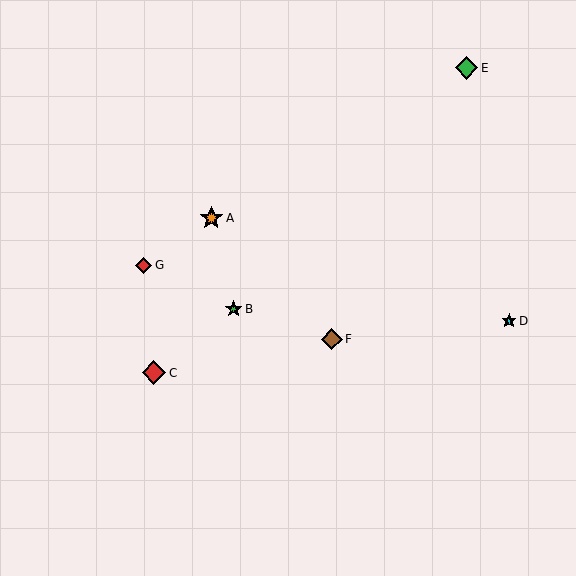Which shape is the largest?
The red diamond (labeled C) is the largest.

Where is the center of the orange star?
The center of the orange star is at (211, 218).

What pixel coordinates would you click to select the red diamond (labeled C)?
Click at (154, 373) to select the red diamond C.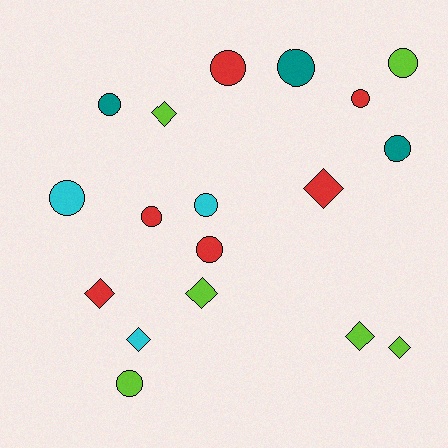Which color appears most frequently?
Red, with 6 objects.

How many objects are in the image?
There are 18 objects.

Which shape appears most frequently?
Circle, with 11 objects.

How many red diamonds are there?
There are 2 red diamonds.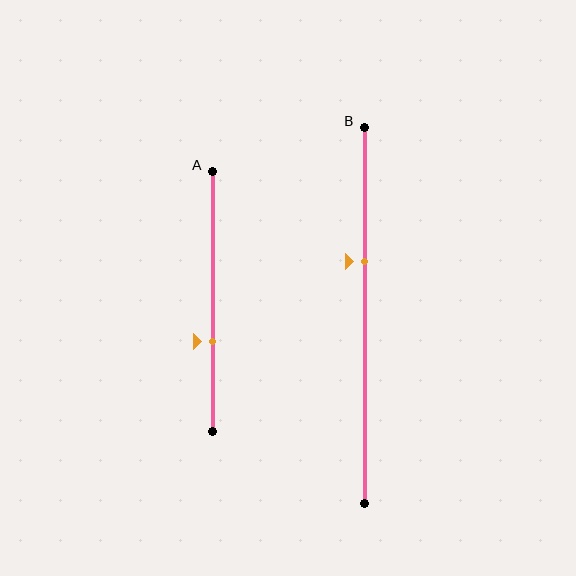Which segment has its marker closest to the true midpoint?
Segment B has its marker closest to the true midpoint.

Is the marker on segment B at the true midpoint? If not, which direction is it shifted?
No, the marker on segment B is shifted upward by about 14% of the segment length.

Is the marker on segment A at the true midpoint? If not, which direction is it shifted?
No, the marker on segment A is shifted downward by about 15% of the segment length.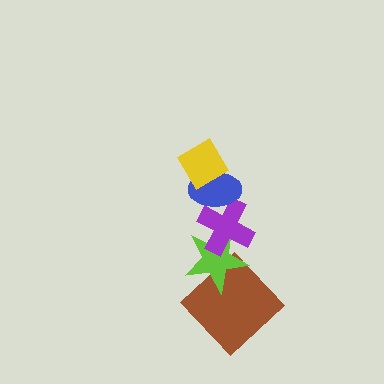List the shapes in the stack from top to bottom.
From top to bottom: the yellow diamond, the blue ellipse, the purple cross, the lime star, the brown diamond.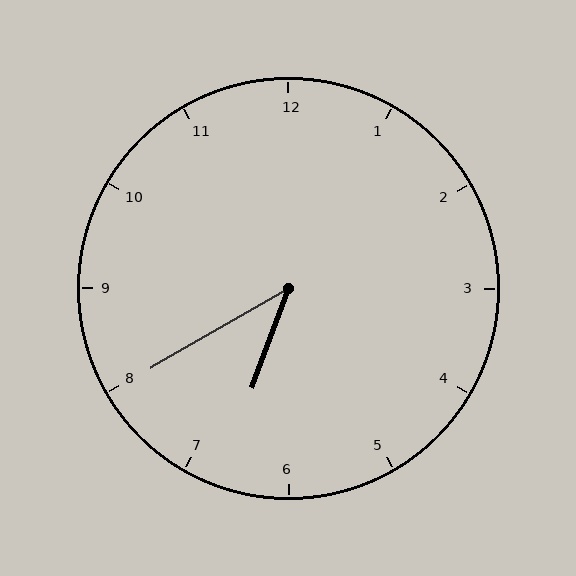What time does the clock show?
6:40.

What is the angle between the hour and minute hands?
Approximately 40 degrees.